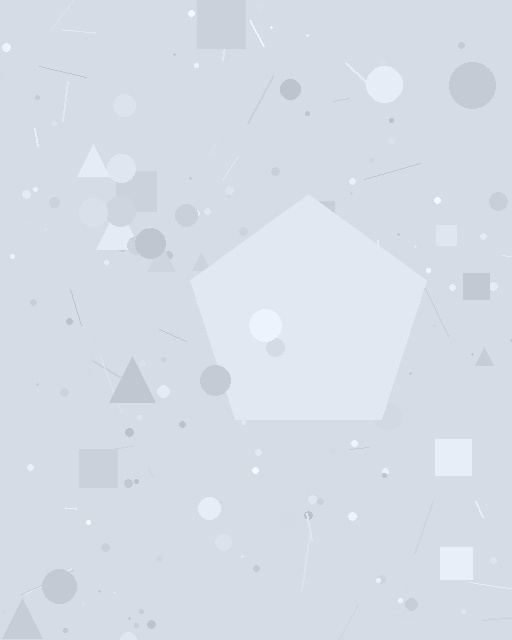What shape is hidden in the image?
A pentagon is hidden in the image.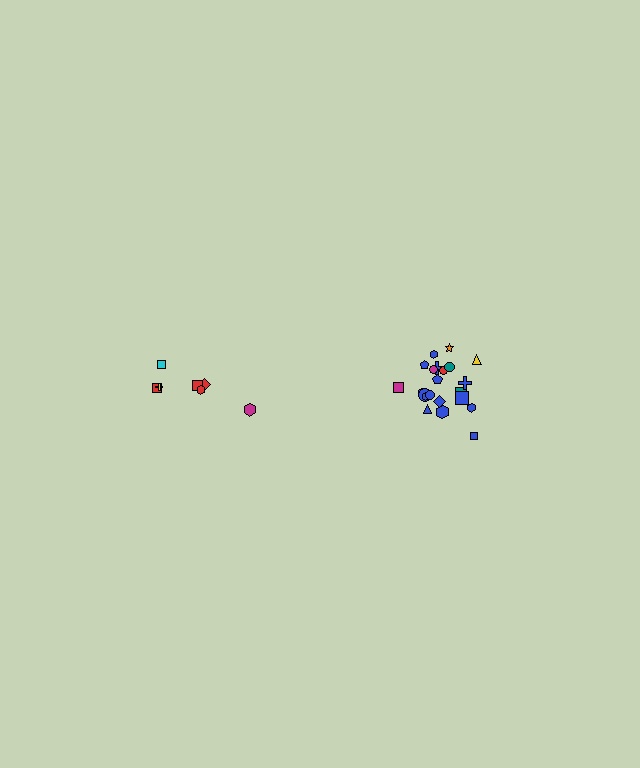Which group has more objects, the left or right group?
The right group.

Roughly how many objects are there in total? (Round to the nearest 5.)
Roughly 30 objects in total.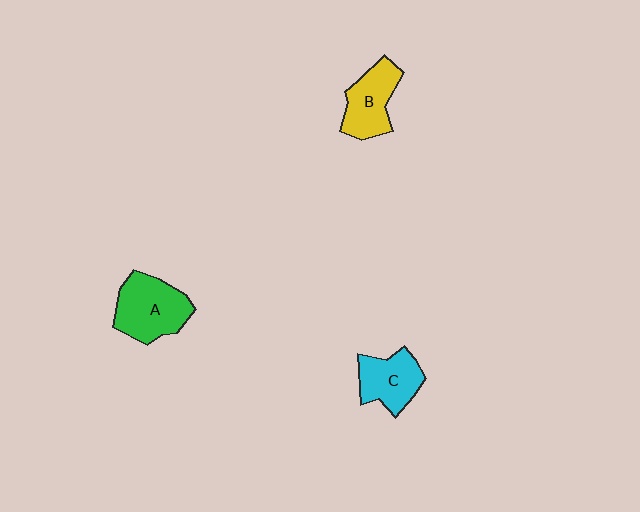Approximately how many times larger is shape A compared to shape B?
Approximately 1.3 times.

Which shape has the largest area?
Shape A (green).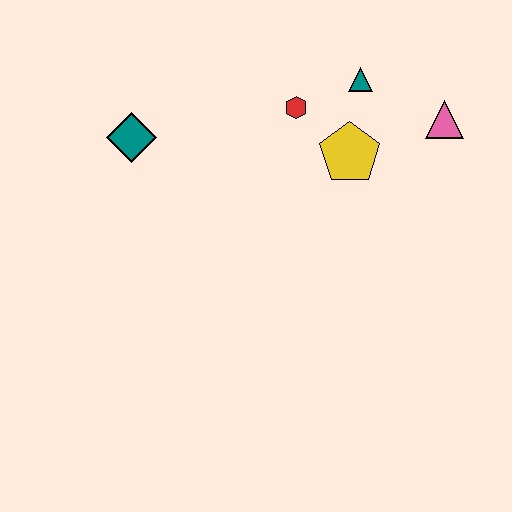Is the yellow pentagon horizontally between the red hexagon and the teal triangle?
Yes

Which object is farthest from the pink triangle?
The teal diamond is farthest from the pink triangle.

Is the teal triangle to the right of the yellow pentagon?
Yes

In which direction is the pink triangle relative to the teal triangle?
The pink triangle is to the right of the teal triangle.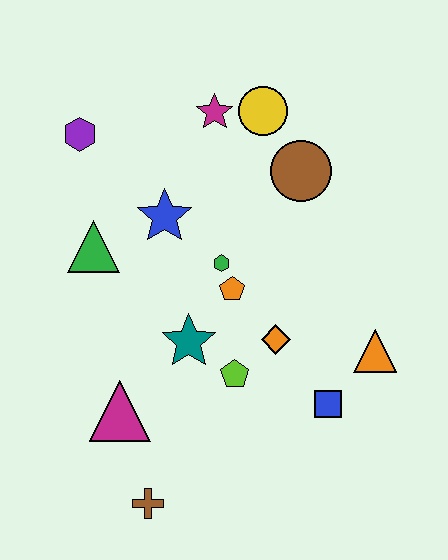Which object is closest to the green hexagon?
The orange pentagon is closest to the green hexagon.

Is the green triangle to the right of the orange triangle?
No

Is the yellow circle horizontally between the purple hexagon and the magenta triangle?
No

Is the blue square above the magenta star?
No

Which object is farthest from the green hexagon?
The brown cross is farthest from the green hexagon.